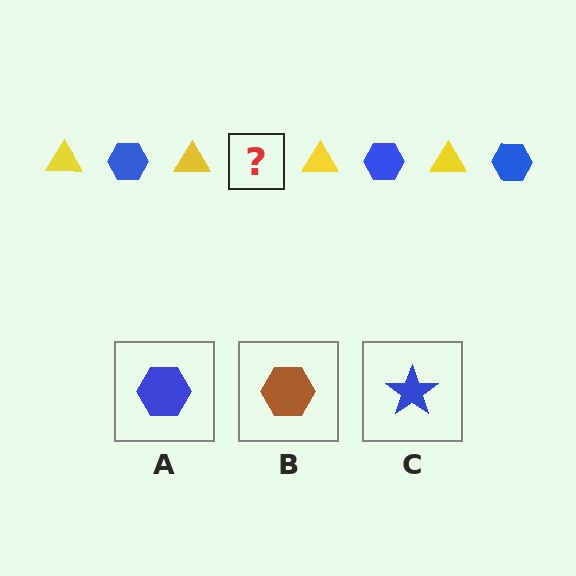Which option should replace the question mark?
Option A.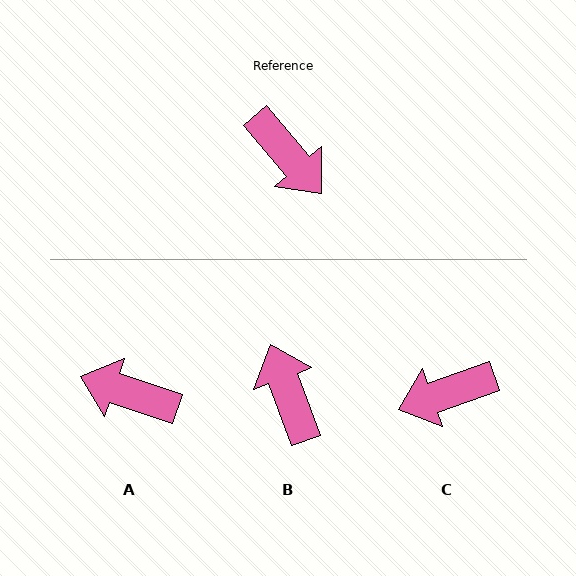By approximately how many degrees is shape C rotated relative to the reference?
Approximately 111 degrees clockwise.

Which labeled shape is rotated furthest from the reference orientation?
B, about 160 degrees away.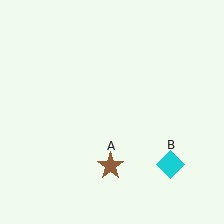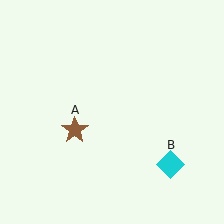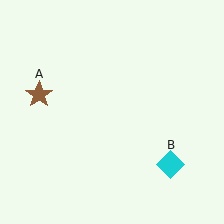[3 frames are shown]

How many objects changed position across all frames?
1 object changed position: brown star (object A).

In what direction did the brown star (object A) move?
The brown star (object A) moved up and to the left.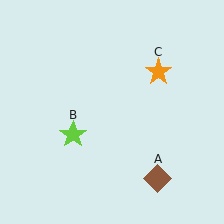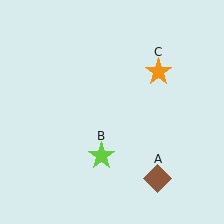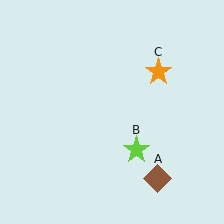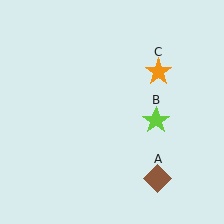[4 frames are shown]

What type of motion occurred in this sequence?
The lime star (object B) rotated counterclockwise around the center of the scene.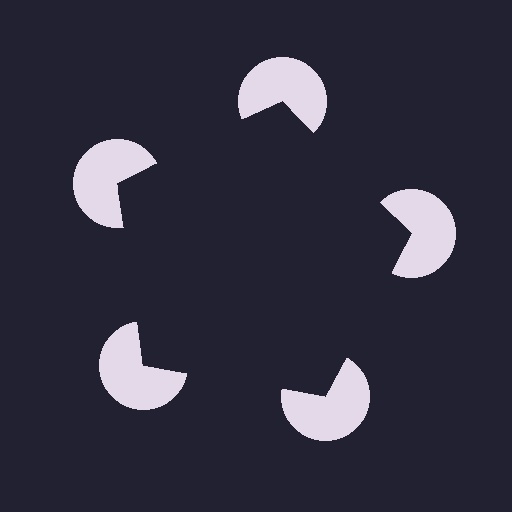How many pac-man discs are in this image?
There are 5 — one at each vertex of the illusory pentagon.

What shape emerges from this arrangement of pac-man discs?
An illusory pentagon — its edges are inferred from the aligned wedge cuts in the pac-man discs, not physically drawn.